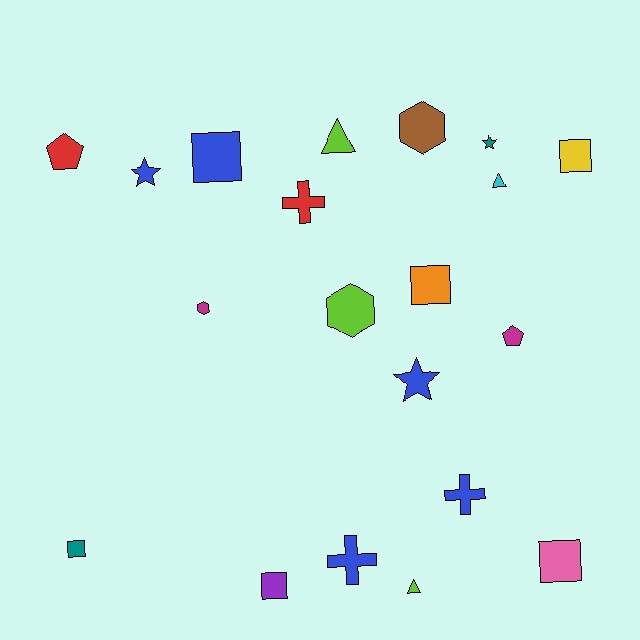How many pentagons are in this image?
There are 2 pentagons.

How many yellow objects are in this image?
There is 1 yellow object.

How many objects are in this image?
There are 20 objects.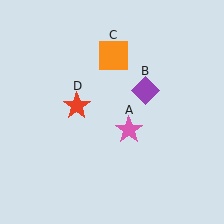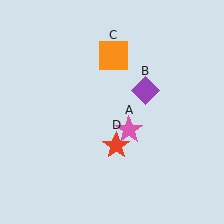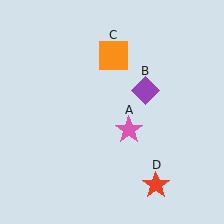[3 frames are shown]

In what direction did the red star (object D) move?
The red star (object D) moved down and to the right.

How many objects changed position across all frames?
1 object changed position: red star (object D).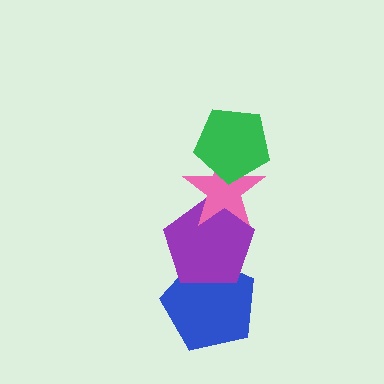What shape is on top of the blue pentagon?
The purple pentagon is on top of the blue pentagon.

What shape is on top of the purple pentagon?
The pink star is on top of the purple pentagon.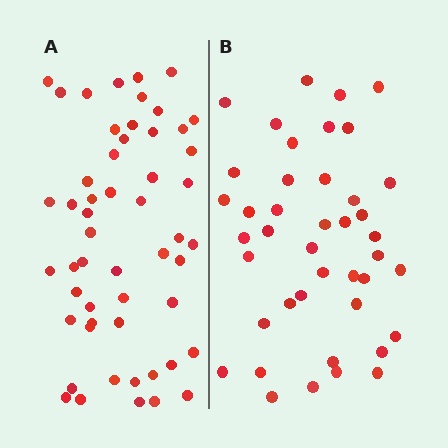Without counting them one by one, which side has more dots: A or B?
Region A (the left region) has more dots.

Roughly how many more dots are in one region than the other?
Region A has roughly 12 or so more dots than region B.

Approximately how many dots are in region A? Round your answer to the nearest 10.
About 50 dots. (The exact count is 53, which rounds to 50.)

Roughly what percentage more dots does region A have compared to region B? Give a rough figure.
About 25% more.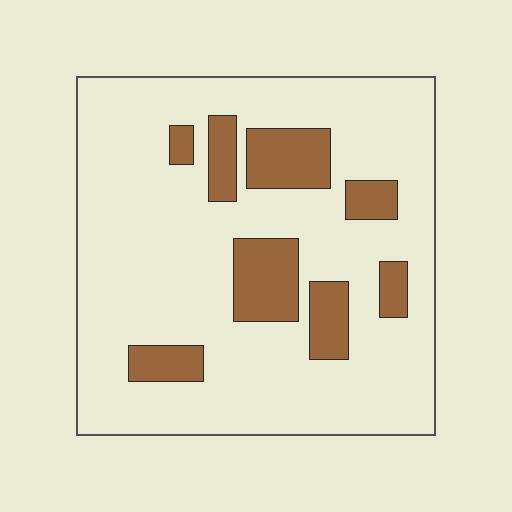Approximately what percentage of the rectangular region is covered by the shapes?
Approximately 20%.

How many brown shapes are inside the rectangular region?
8.